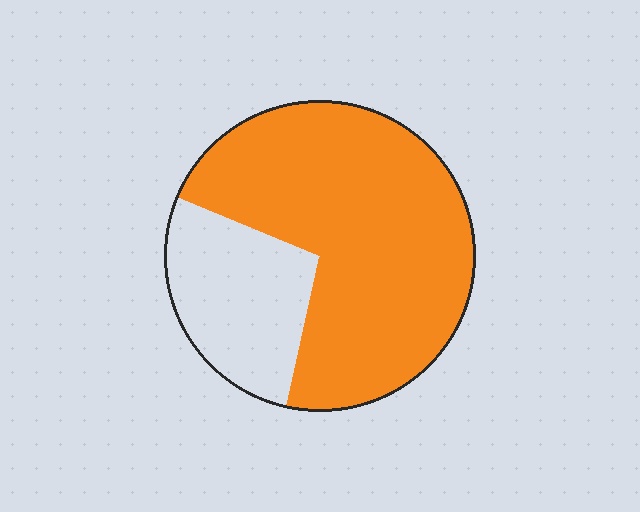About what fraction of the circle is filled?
About three quarters (3/4).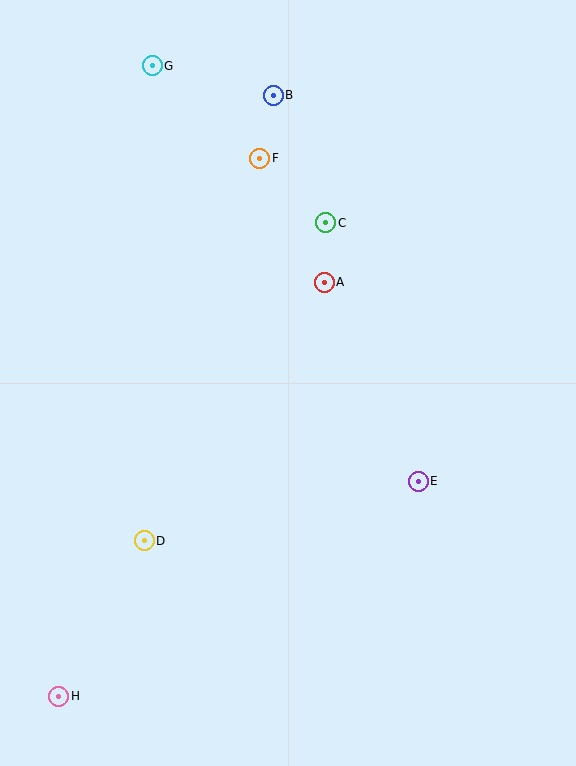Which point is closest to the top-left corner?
Point G is closest to the top-left corner.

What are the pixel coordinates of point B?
Point B is at (273, 95).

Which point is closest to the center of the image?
Point A at (324, 282) is closest to the center.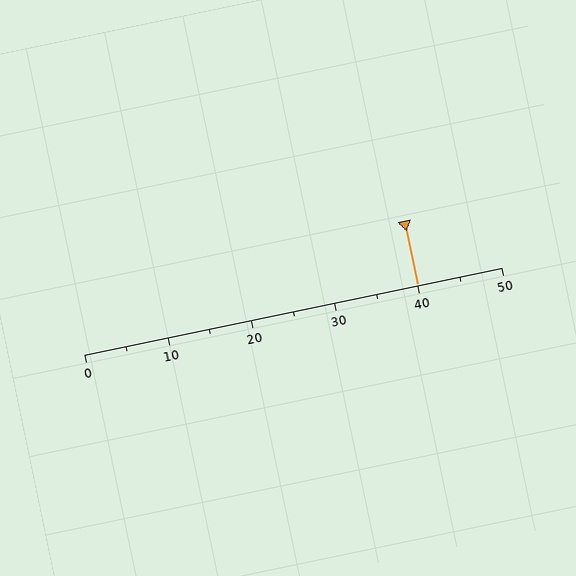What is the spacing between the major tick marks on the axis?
The major ticks are spaced 10 apart.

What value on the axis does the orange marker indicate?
The marker indicates approximately 40.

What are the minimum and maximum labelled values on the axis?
The axis runs from 0 to 50.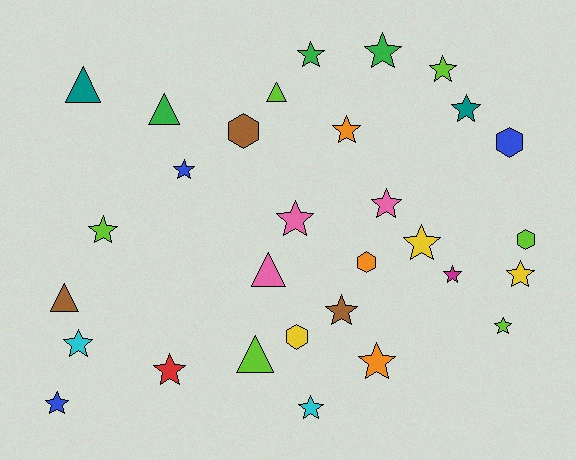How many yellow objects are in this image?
There are 3 yellow objects.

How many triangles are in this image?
There are 6 triangles.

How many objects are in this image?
There are 30 objects.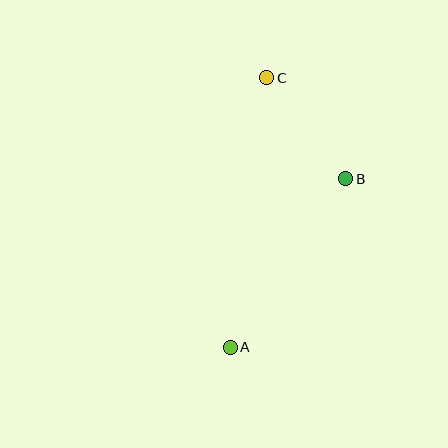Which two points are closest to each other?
Points B and C are closest to each other.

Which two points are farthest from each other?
Points A and C are farthest from each other.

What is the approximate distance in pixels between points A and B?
The distance between A and B is approximately 204 pixels.